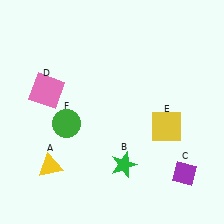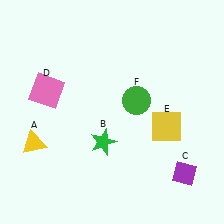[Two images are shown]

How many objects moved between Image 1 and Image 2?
3 objects moved between the two images.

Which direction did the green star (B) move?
The green star (B) moved up.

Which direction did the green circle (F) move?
The green circle (F) moved right.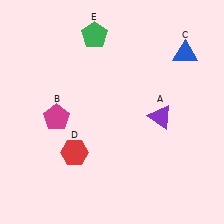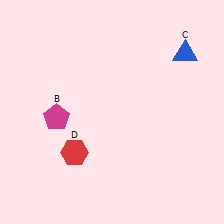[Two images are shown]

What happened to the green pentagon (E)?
The green pentagon (E) was removed in Image 2. It was in the top-left area of Image 1.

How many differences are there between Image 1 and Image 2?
There are 2 differences between the two images.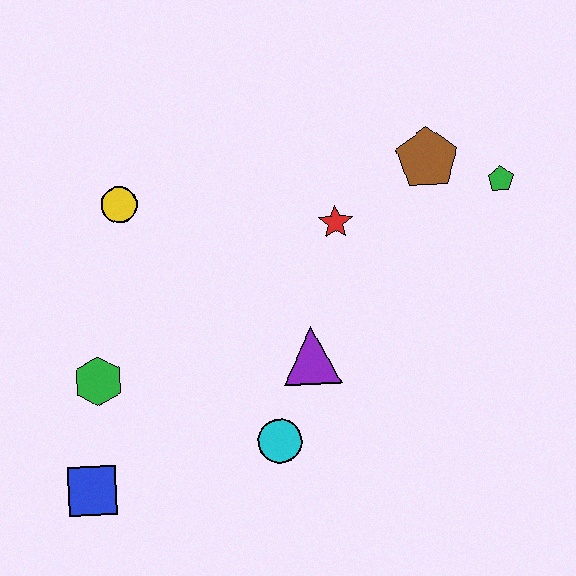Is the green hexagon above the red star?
No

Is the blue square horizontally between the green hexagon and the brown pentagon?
No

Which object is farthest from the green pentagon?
The blue square is farthest from the green pentagon.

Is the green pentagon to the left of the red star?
No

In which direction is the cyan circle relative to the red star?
The cyan circle is below the red star.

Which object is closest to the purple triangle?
The cyan circle is closest to the purple triangle.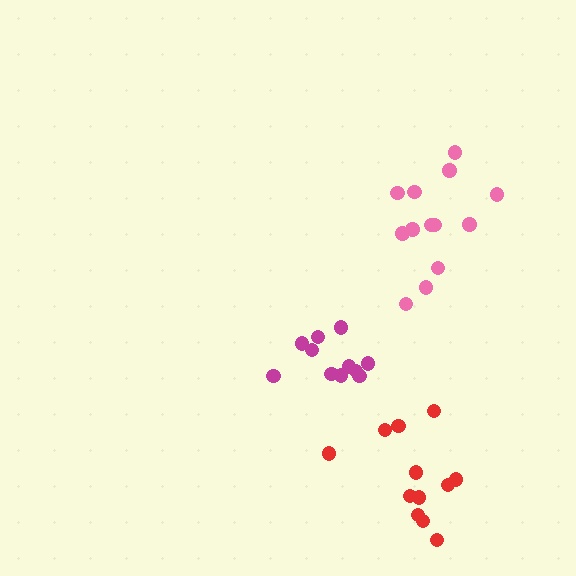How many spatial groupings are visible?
There are 3 spatial groupings.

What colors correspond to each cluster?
The clusters are colored: pink, red, magenta.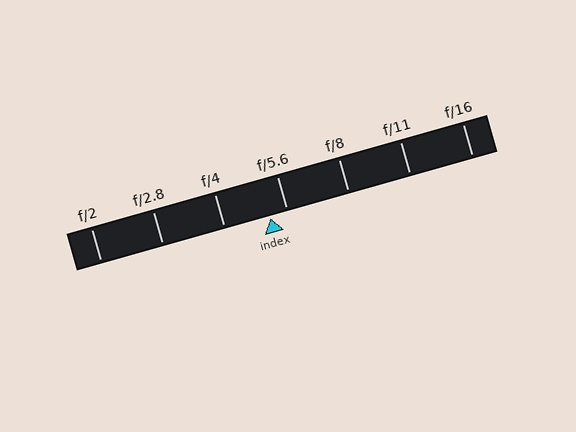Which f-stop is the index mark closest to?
The index mark is closest to f/5.6.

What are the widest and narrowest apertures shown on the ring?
The widest aperture shown is f/2 and the narrowest is f/16.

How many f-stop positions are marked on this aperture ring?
There are 7 f-stop positions marked.